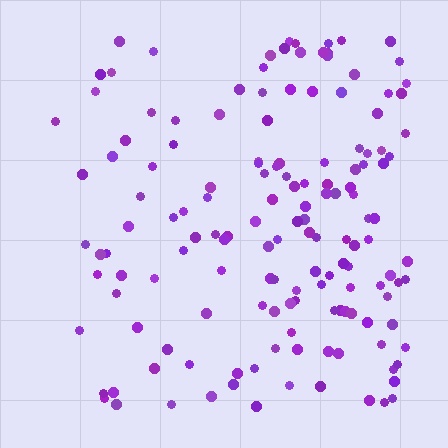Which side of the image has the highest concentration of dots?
The right.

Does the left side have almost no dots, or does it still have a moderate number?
Still a moderate number, just noticeably fewer than the right.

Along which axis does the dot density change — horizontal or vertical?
Horizontal.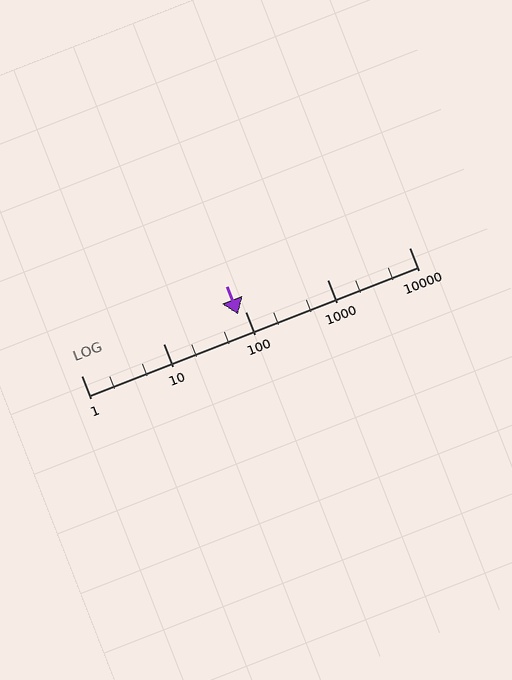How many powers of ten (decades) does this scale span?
The scale spans 4 decades, from 1 to 10000.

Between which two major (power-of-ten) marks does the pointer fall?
The pointer is between 10 and 100.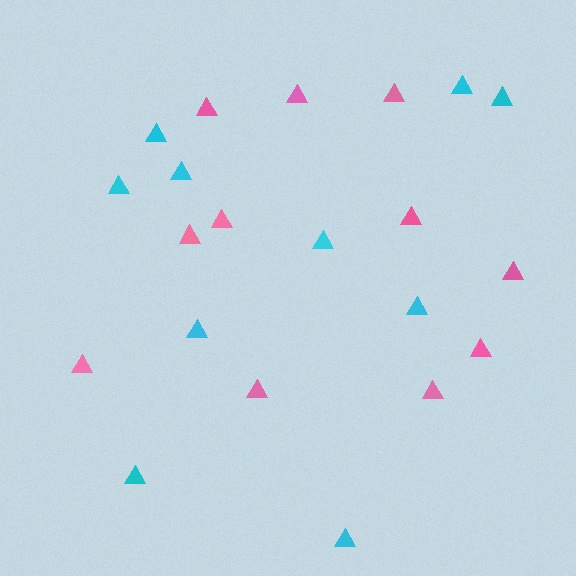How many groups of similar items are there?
There are 2 groups: one group of cyan triangles (10) and one group of pink triangles (11).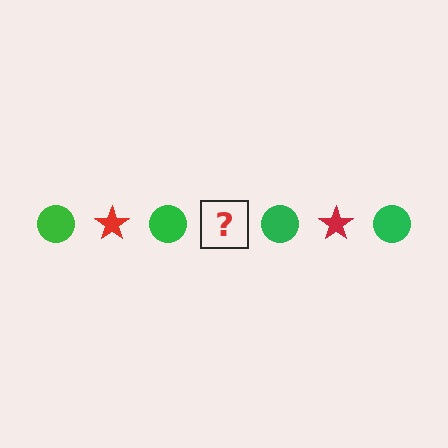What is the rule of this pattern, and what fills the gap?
The rule is that the pattern alternates between green circle and red star. The gap should be filled with a red star.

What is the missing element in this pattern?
The missing element is a red star.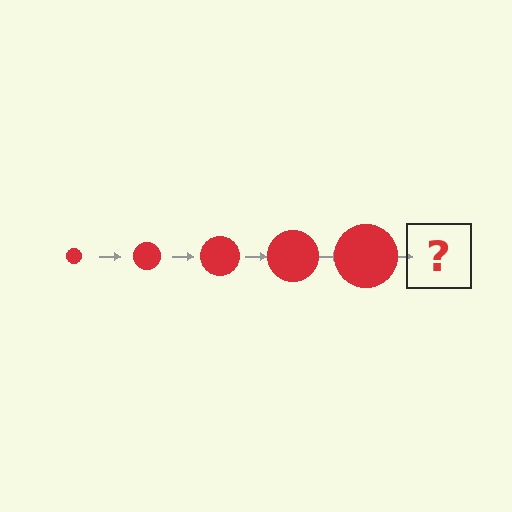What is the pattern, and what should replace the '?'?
The pattern is that the circle gets progressively larger each step. The '?' should be a red circle, larger than the previous one.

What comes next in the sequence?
The next element should be a red circle, larger than the previous one.